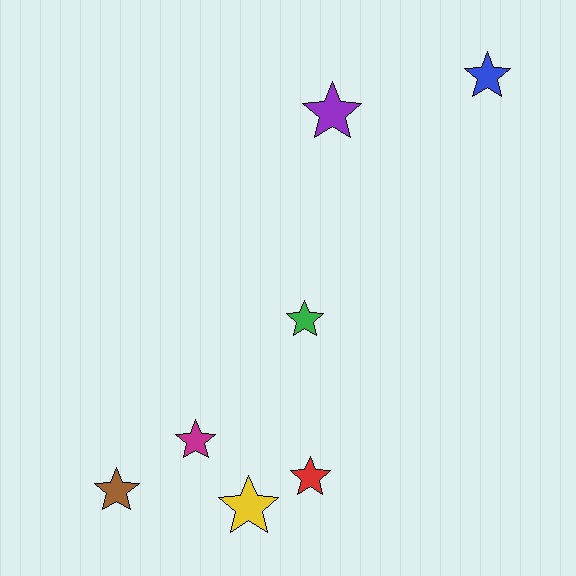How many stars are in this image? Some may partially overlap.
There are 7 stars.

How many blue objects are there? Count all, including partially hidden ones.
There is 1 blue object.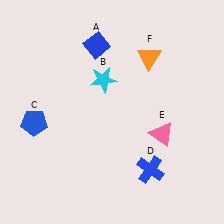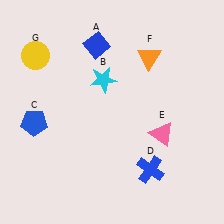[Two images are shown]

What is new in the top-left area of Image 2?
A yellow circle (G) was added in the top-left area of Image 2.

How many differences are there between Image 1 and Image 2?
There is 1 difference between the two images.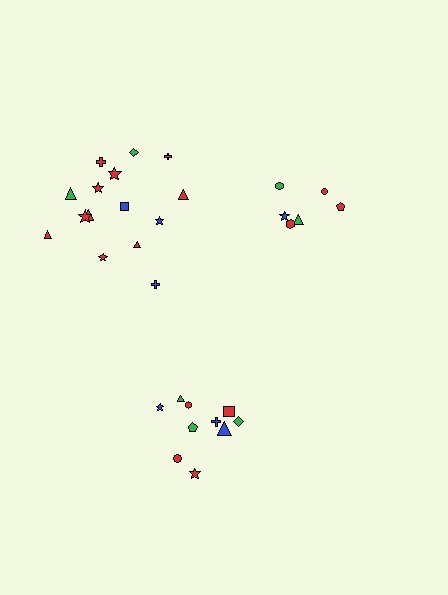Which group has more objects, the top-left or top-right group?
The top-left group.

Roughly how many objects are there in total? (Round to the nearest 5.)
Roughly 30 objects in total.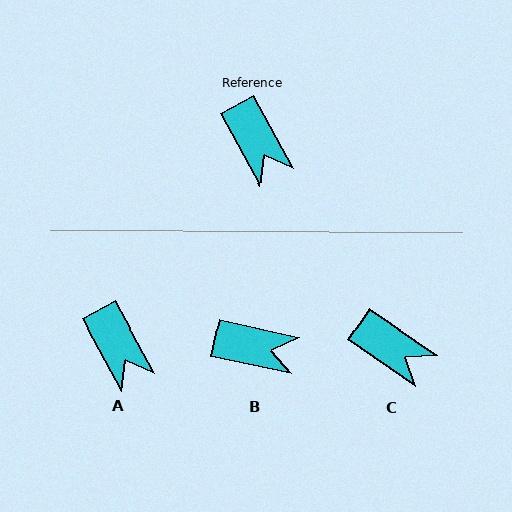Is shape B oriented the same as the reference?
No, it is off by about 49 degrees.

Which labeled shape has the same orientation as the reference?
A.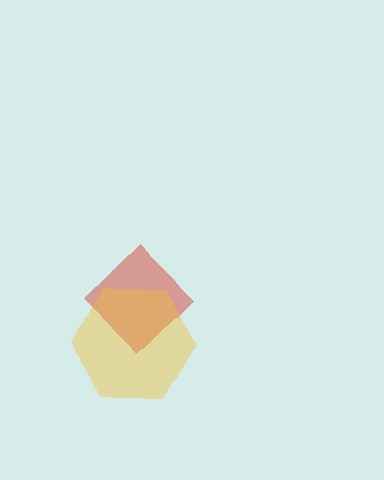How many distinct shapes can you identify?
There are 2 distinct shapes: a red diamond, a yellow hexagon.